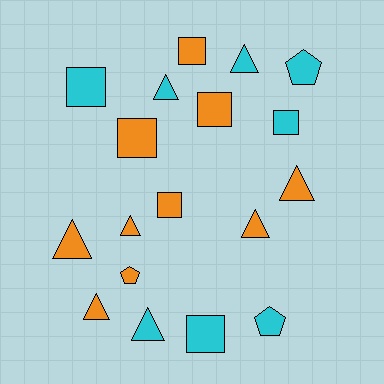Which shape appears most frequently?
Triangle, with 8 objects.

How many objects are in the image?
There are 18 objects.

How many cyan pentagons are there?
There are 2 cyan pentagons.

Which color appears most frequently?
Orange, with 10 objects.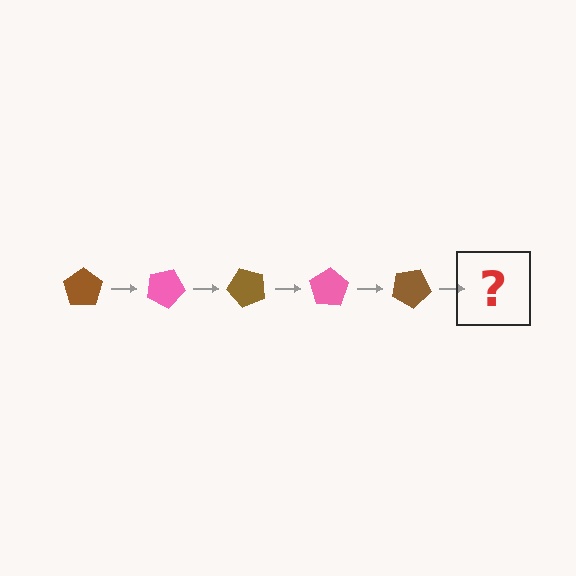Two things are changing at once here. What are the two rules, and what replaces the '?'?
The two rules are that it rotates 25 degrees each step and the color cycles through brown and pink. The '?' should be a pink pentagon, rotated 125 degrees from the start.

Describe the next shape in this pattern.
It should be a pink pentagon, rotated 125 degrees from the start.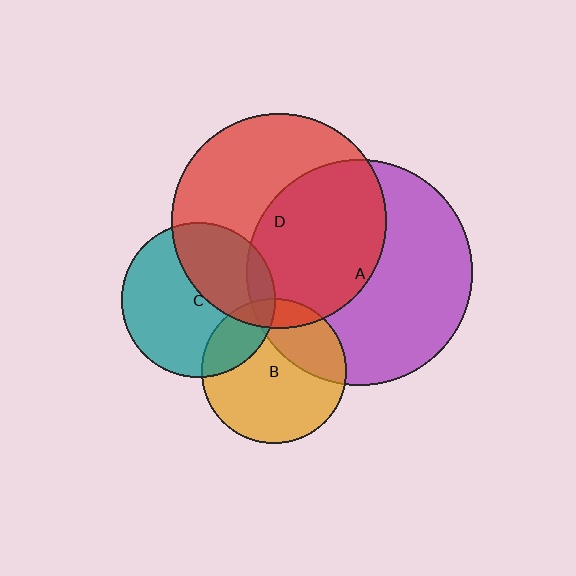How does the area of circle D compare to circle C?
Approximately 1.9 times.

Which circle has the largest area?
Circle A (purple).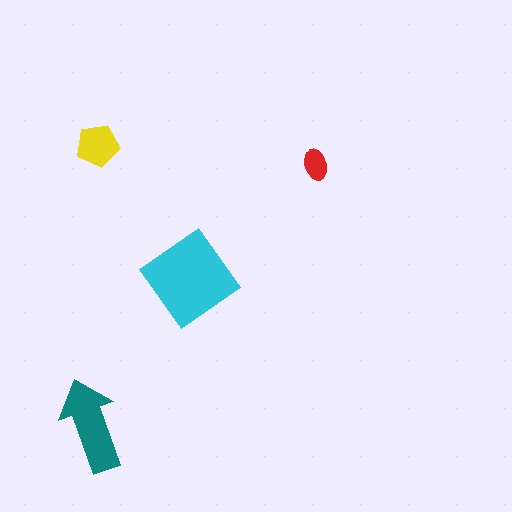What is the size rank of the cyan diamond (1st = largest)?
1st.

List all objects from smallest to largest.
The red ellipse, the yellow pentagon, the teal arrow, the cyan diamond.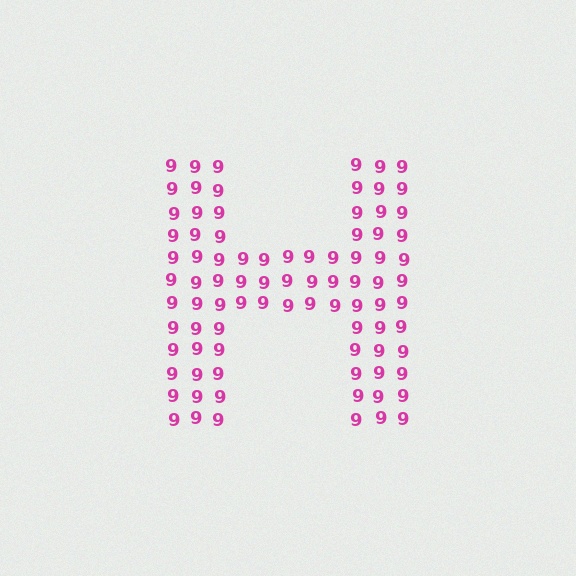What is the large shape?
The large shape is the letter H.